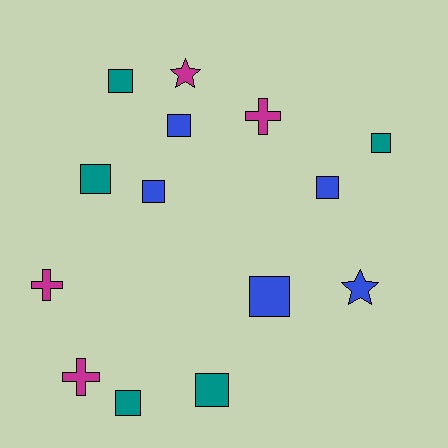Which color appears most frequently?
Teal, with 5 objects.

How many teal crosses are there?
There are no teal crosses.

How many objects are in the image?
There are 14 objects.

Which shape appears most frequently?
Square, with 9 objects.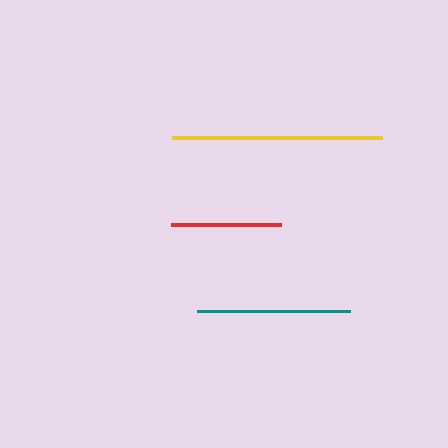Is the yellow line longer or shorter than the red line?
The yellow line is longer than the red line.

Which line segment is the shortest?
The red line is the shortest at approximately 109 pixels.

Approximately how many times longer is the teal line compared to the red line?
The teal line is approximately 1.4 times the length of the red line.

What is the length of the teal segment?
The teal segment is approximately 153 pixels long.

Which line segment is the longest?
The yellow line is the longest at approximately 210 pixels.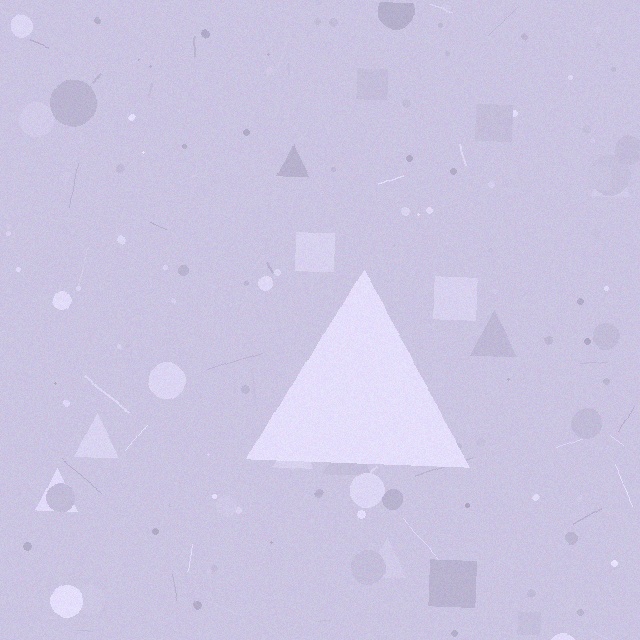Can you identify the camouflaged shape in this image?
The camouflaged shape is a triangle.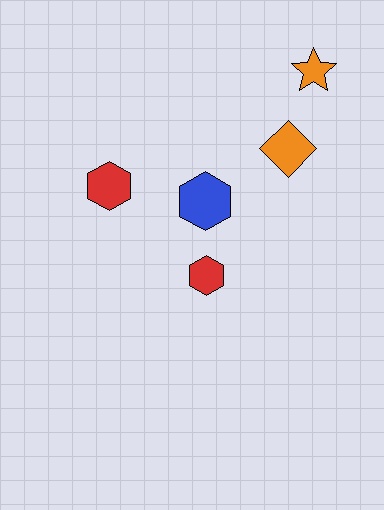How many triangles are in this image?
There are no triangles.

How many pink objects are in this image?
There are no pink objects.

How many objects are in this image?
There are 5 objects.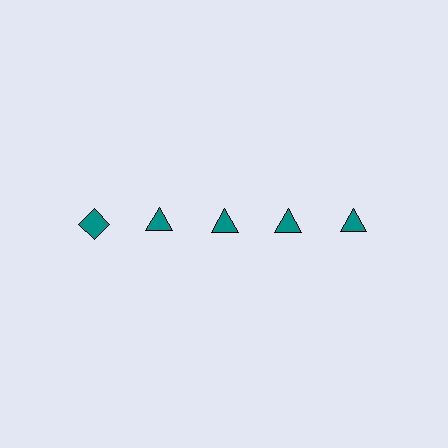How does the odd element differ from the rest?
It has a different shape: diamond instead of triangle.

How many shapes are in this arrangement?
There are 5 shapes arranged in a grid pattern.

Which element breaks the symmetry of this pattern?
The teal diamond in the top row, leftmost column breaks the symmetry. All other shapes are teal triangles.